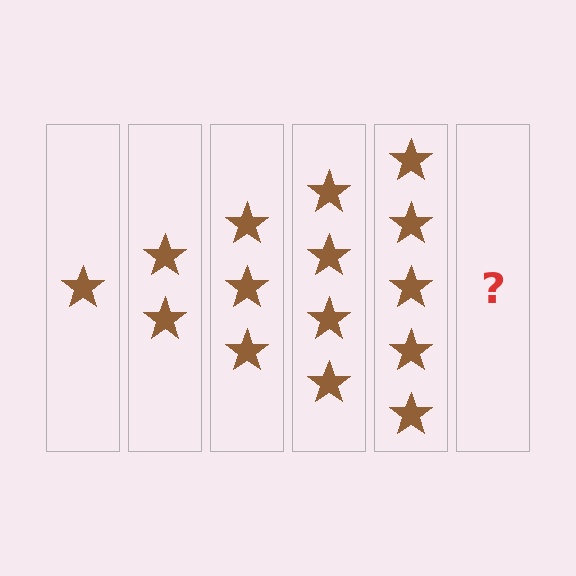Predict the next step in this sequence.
The next step is 6 stars.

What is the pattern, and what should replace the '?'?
The pattern is that each step adds one more star. The '?' should be 6 stars.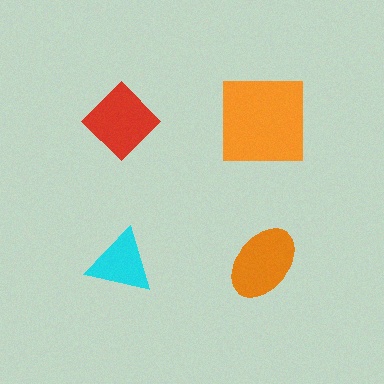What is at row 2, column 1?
A cyan triangle.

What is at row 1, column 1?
A red diamond.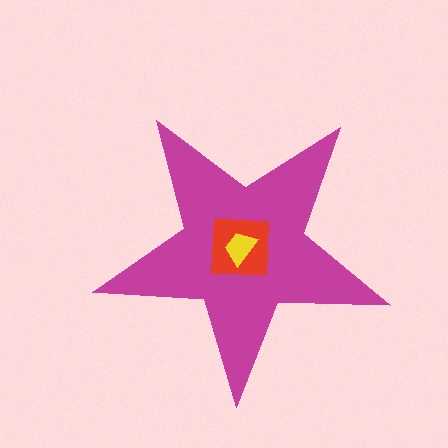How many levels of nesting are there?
3.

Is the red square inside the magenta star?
Yes.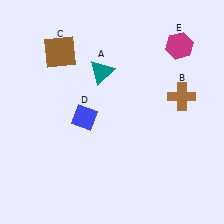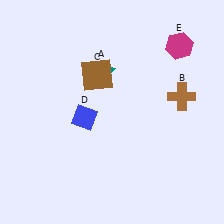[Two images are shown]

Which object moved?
The brown square (C) moved right.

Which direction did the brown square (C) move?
The brown square (C) moved right.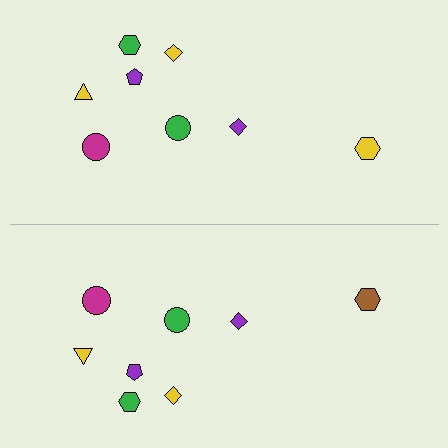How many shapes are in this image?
There are 16 shapes in this image.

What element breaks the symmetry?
The brown hexagon on the bottom side breaks the symmetry — its mirror counterpart is yellow.